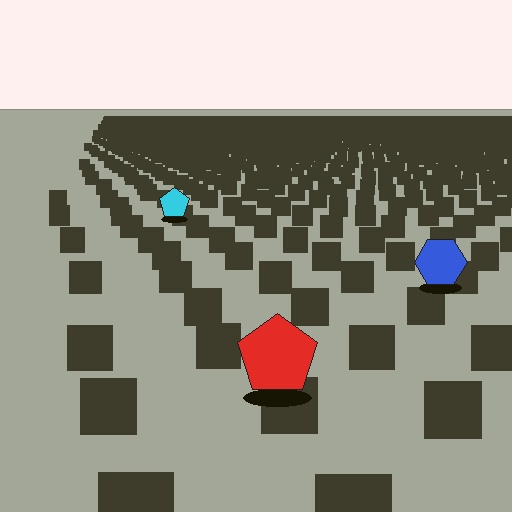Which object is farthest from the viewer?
The cyan pentagon is farthest from the viewer. It appears smaller and the ground texture around it is denser.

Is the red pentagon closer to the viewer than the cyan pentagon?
Yes. The red pentagon is closer — you can tell from the texture gradient: the ground texture is coarser near it.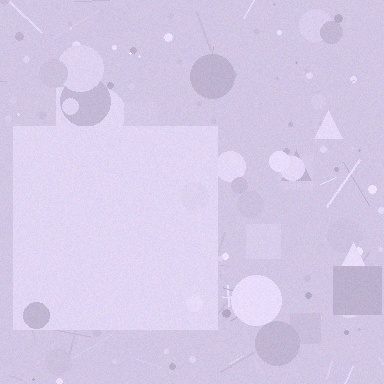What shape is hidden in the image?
A square is hidden in the image.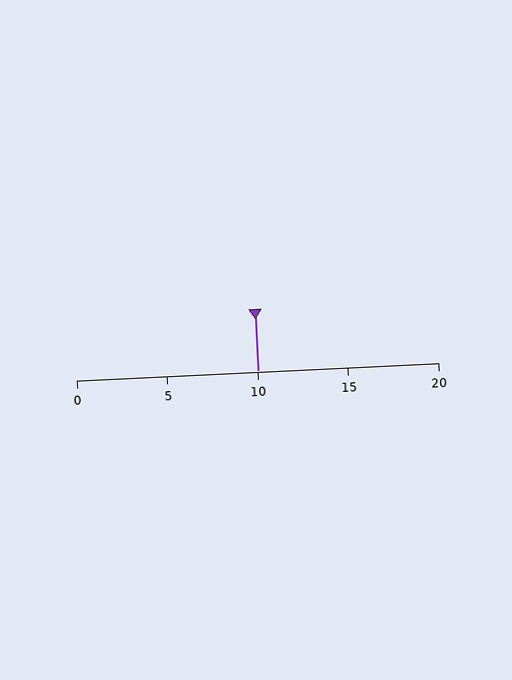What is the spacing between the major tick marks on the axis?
The major ticks are spaced 5 apart.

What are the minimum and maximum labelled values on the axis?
The axis runs from 0 to 20.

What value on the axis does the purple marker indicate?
The marker indicates approximately 10.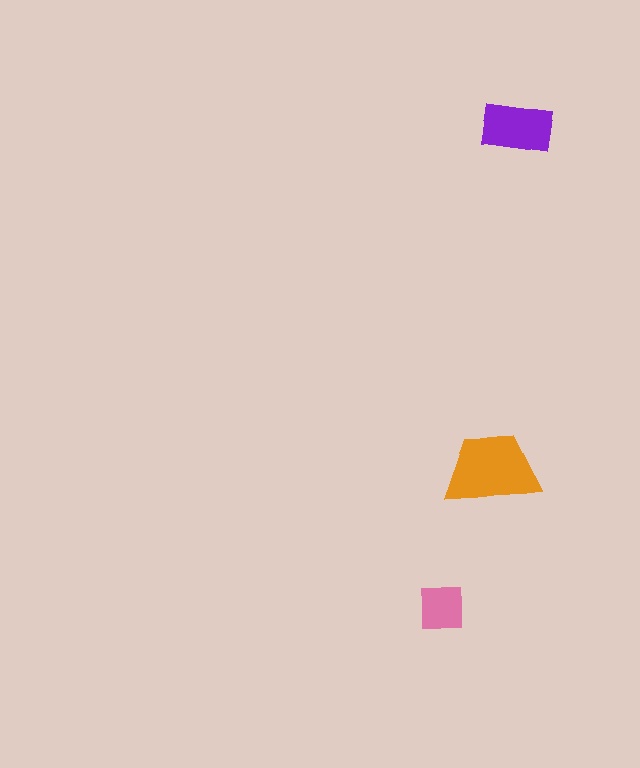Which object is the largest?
The orange trapezoid.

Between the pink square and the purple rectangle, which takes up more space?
The purple rectangle.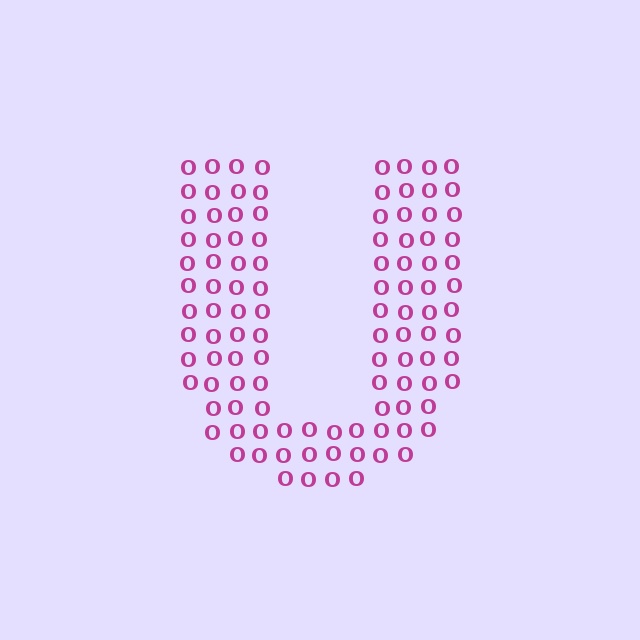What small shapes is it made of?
It is made of small letter O's.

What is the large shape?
The large shape is the letter U.